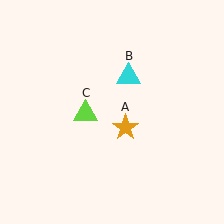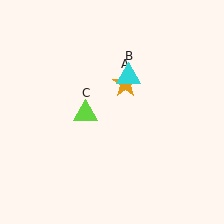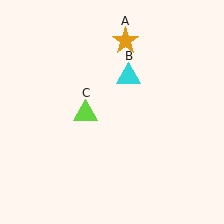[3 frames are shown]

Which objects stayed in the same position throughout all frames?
Cyan triangle (object B) and lime triangle (object C) remained stationary.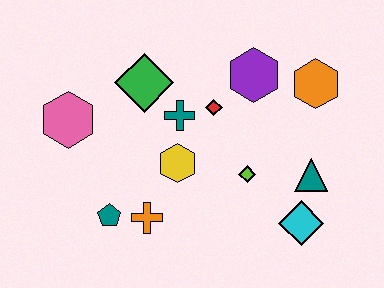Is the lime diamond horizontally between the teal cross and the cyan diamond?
Yes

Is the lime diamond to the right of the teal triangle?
No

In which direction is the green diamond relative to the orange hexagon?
The green diamond is to the left of the orange hexagon.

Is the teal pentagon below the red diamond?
Yes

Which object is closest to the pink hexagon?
The green diamond is closest to the pink hexagon.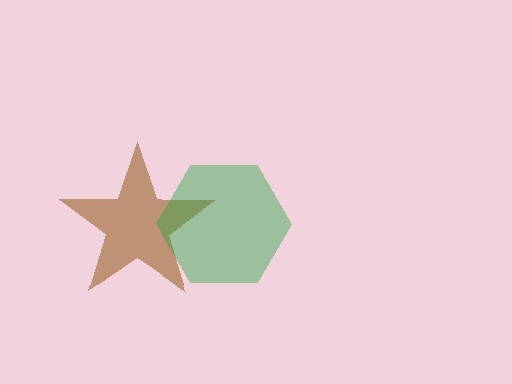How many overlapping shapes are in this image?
There are 2 overlapping shapes in the image.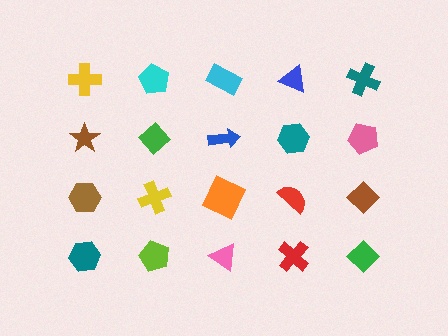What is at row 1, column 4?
A blue triangle.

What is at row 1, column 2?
A cyan pentagon.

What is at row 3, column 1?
A brown hexagon.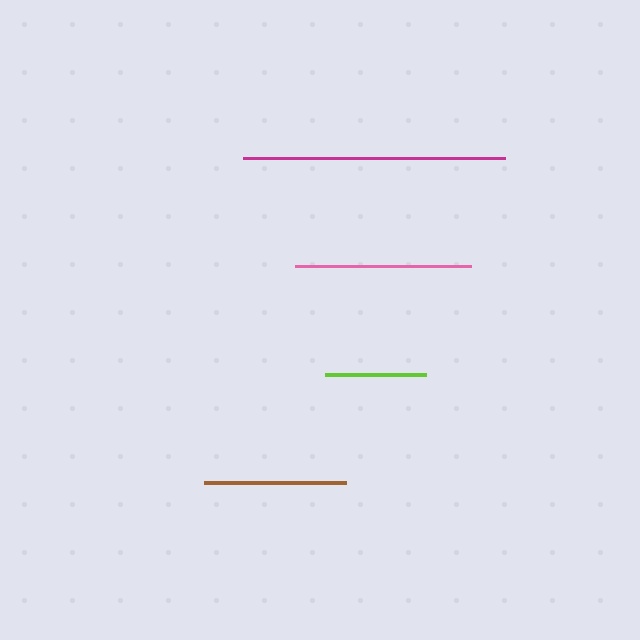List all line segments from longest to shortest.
From longest to shortest: magenta, pink, brown, lime.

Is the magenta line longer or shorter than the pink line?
The magenta line is longer than the pink line.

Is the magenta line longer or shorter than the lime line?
The magenta line is longer than the lime line.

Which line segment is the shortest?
The lime line is the shortest at approximately 100 pixels.